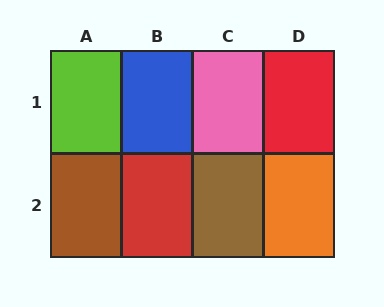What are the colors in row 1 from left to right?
Lime, blue, pink, red.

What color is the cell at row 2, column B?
Red.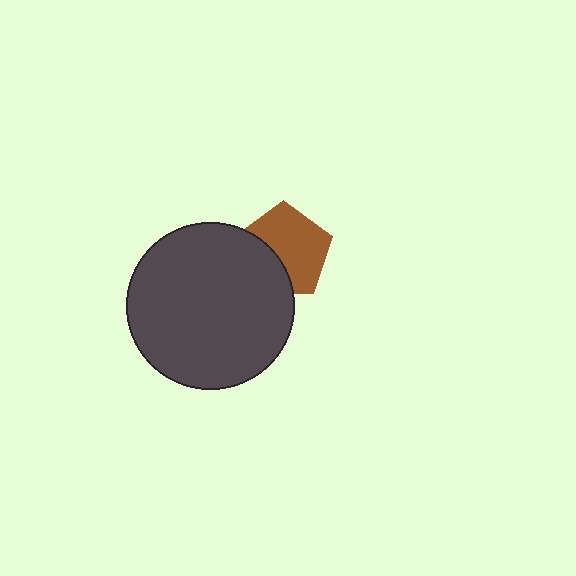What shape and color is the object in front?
The object in front is a dark gray circle.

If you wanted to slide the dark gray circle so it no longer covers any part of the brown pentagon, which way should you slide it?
Slide it toward the lower-left — that is the most direct way to separate the two shapes.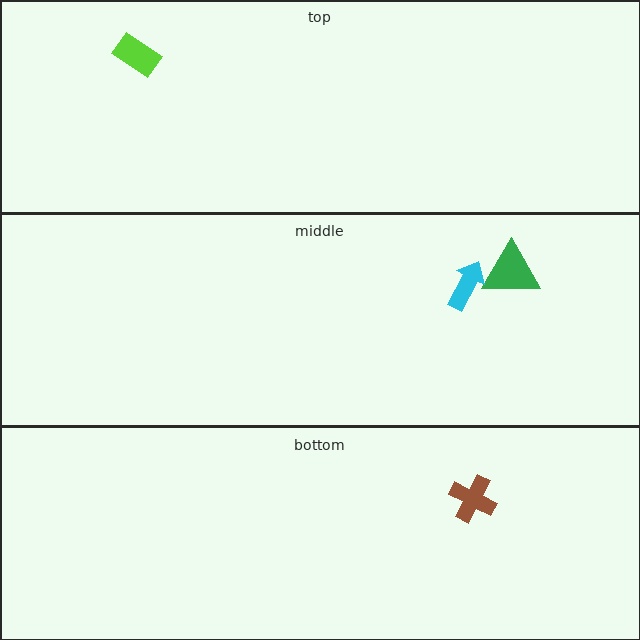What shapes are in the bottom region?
The brown cross.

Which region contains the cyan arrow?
The middle region.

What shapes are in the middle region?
The green triangle, the cyan arrow.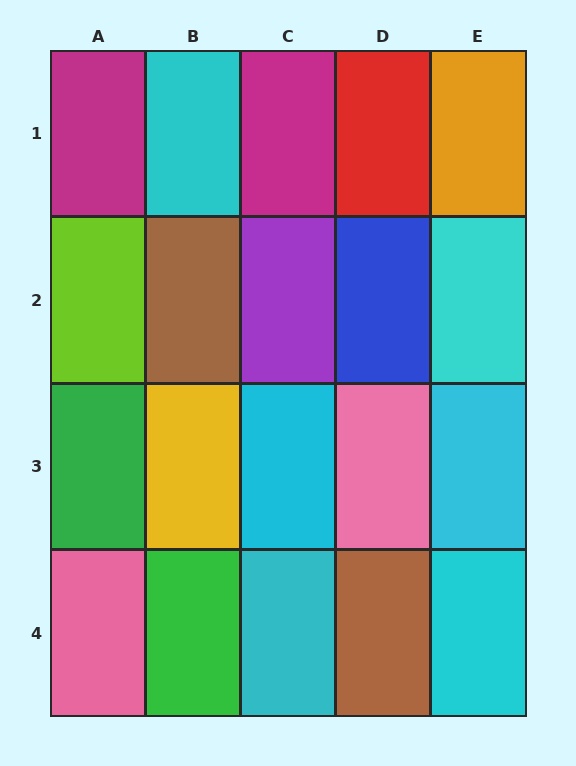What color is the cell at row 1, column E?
Orange.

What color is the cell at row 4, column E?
Cyan.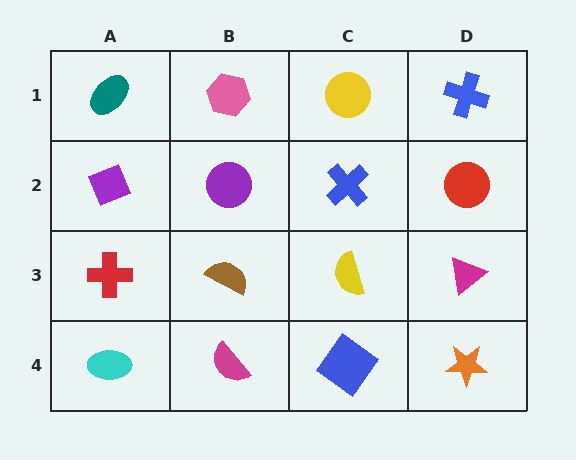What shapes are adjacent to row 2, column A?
A teal ellipse (row 1, column A), a red cross (row 3, column A), a purple circle (row 2, column B).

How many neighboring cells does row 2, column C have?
4.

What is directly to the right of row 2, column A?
A purple circle.